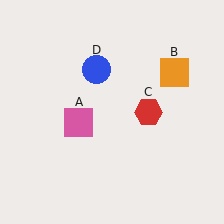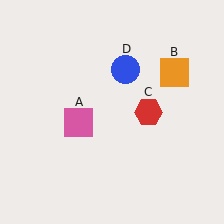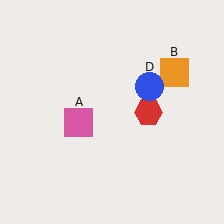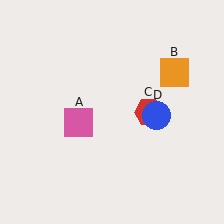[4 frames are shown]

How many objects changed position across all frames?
1 object changed position: blue circle (object D).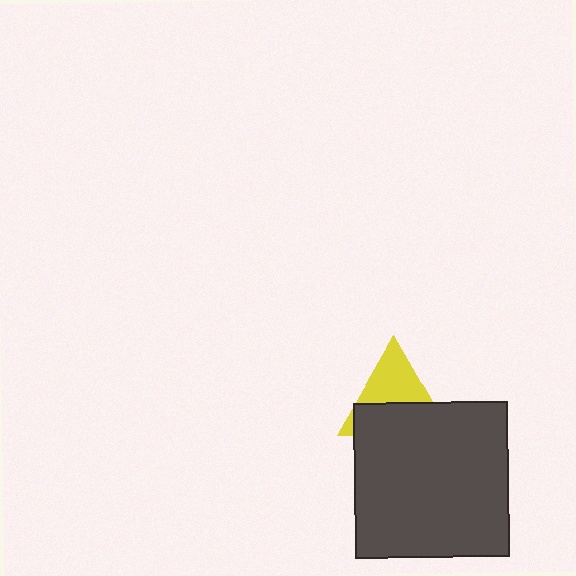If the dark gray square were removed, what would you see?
You would see the complete yellow triangle.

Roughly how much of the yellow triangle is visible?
About half of it is visible (roughly 48%).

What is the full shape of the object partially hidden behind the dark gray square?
The partially hidden object is a yellow triangle.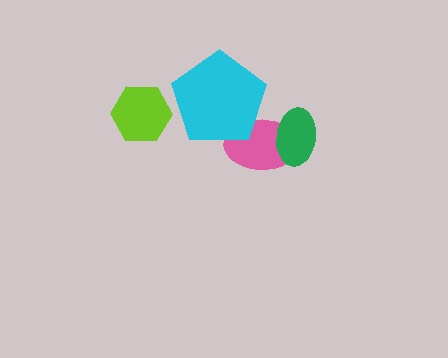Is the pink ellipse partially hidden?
Yes, it is partially covered by another shape.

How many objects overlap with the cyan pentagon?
1 object overlaps with the cyan pentagon.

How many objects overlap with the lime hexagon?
0 objects overlap with the lime hexagon.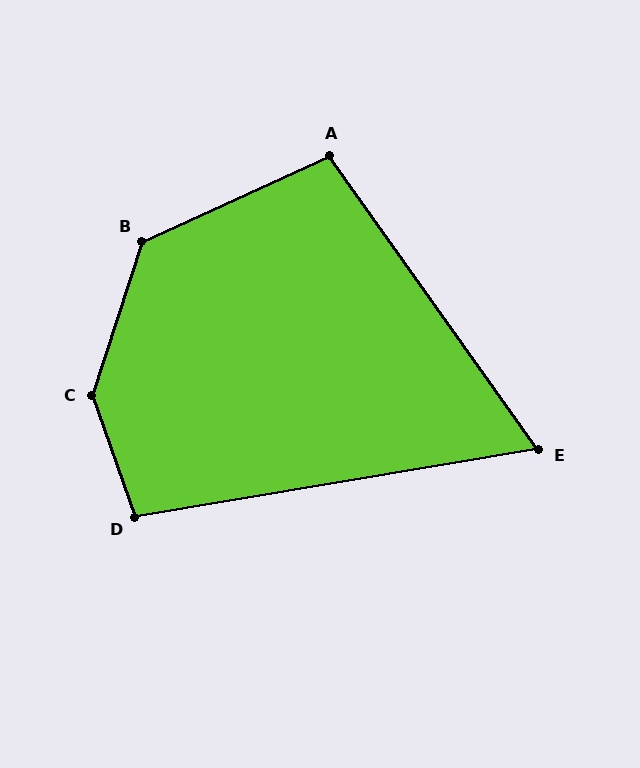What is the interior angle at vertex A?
Approximately 101 degrees (obtuse).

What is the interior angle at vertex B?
Approximately 132 degrees (obtuse).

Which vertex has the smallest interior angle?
E, at approximately 64 degrees.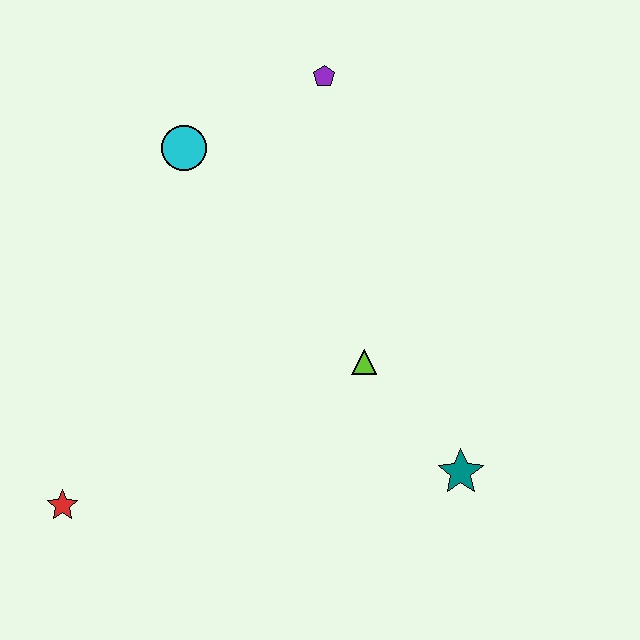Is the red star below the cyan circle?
Yes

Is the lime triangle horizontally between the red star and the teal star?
Yes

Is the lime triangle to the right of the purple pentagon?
Yes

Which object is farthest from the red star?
The purple pentagon is farthest from the red star.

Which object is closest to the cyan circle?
The purple pentagon is closest to the cyan circle.